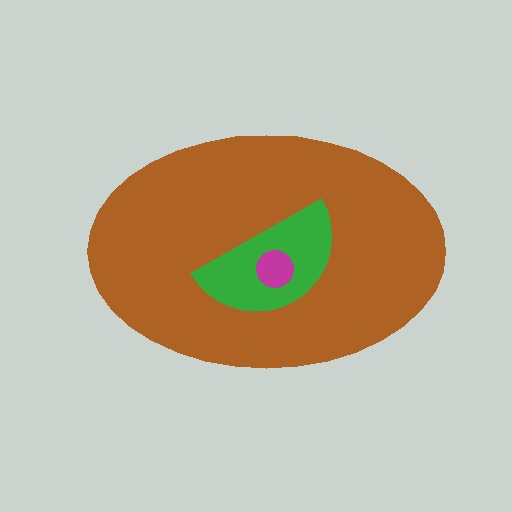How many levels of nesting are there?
3.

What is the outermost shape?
The brown ellipse.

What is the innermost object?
The magenta circle.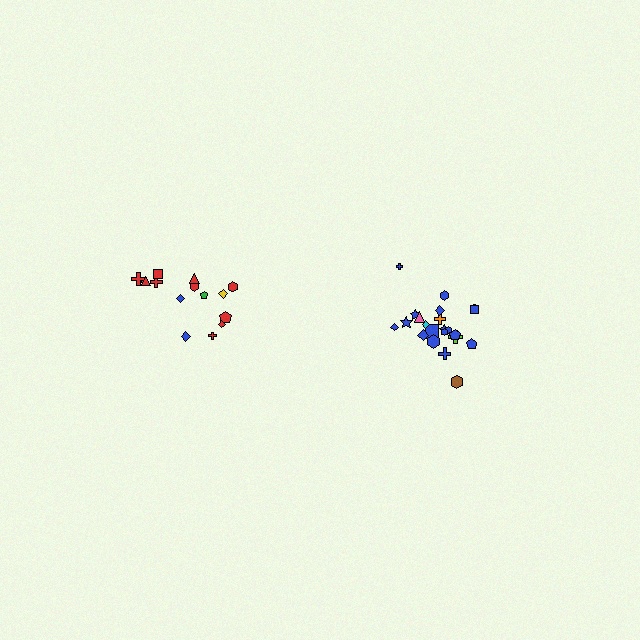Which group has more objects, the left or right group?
The right group.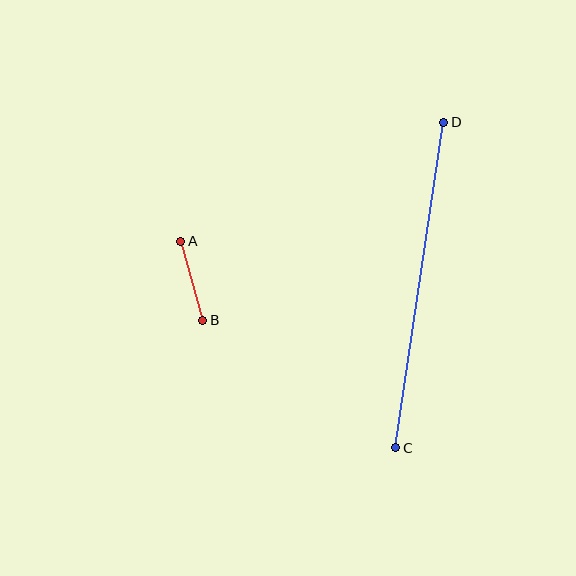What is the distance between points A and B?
The distance is approximately 82 pixels.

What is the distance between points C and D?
The distance is approximately 329 pixels.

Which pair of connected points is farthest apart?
Points C and D are farthest apart.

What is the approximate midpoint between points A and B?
The midpoint is at approximately (192, 281) pixels.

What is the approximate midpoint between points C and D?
The midpoint is at approximately (420, 285) pixels.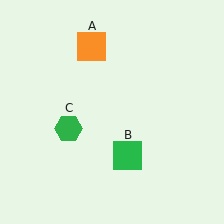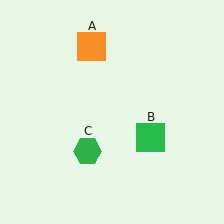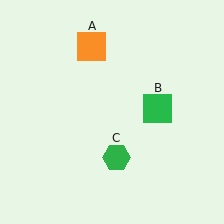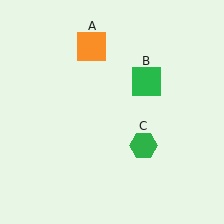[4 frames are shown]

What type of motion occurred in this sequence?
The green square (object B), green hexagon (object C) rotated counterclockwise around the center of the scene.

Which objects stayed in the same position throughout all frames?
Orange square (object A) remained stationary.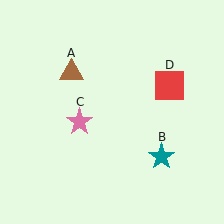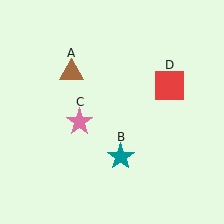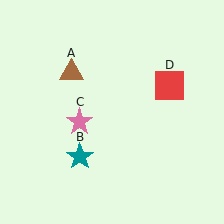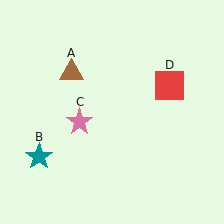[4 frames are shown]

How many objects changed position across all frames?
1 object changed position: teal star (object B).